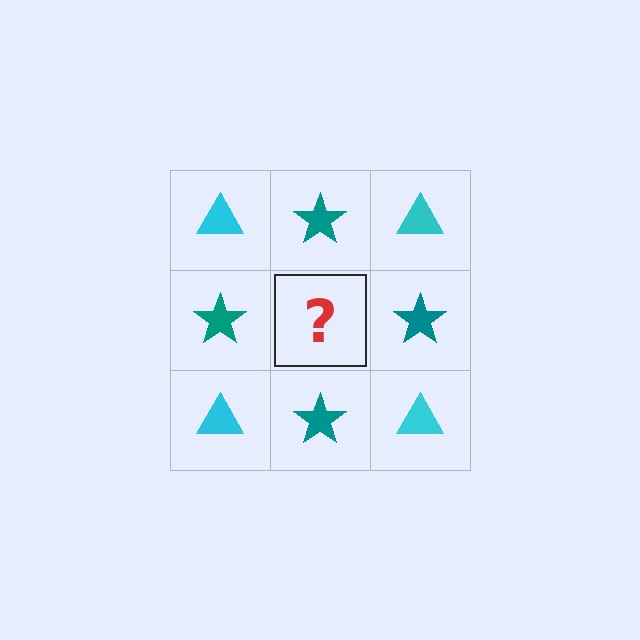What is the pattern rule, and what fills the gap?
The rule is that it alternates cyan triangle and teal star in a checkerboard pattern. The gap should be filled with a cyan triangle.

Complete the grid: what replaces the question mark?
The question mark should be replaced with a cyan triangle.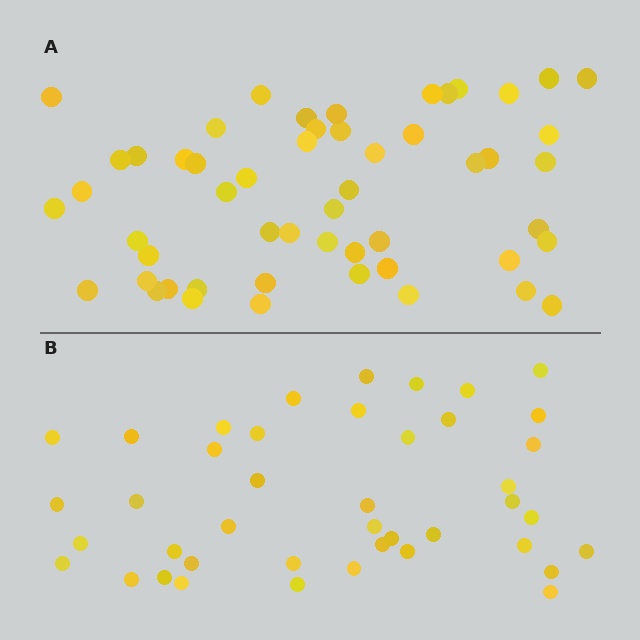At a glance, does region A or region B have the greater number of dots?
Region A (the top region) has more dots.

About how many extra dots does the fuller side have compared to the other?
Region A has roughly 12 or so more dots than region B.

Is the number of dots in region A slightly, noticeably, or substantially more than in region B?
Region A has noticeably more, but not dramatically so. The ratio is roughly 1.3 to 1.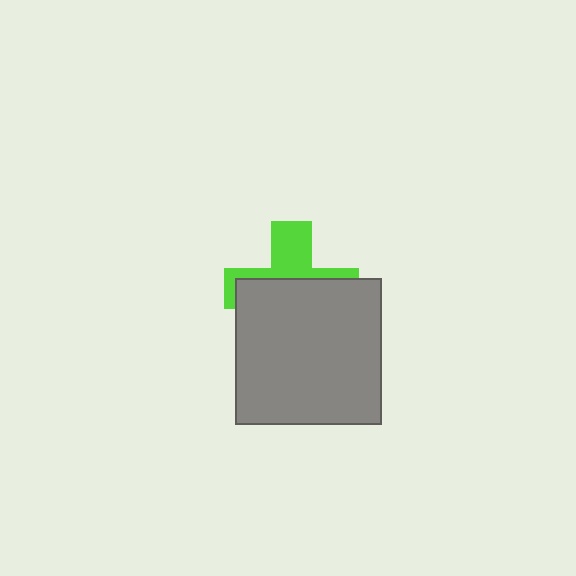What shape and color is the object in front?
The object in front is a gray square.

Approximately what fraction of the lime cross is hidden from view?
Roughly 62% of the lime cross is hidden behind the gray square.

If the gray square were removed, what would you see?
You would see the complete lime cross.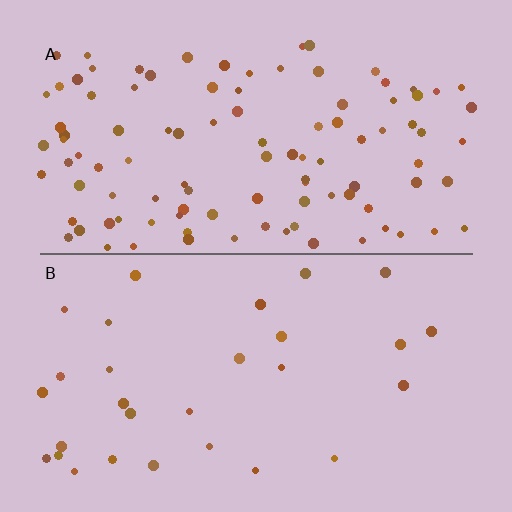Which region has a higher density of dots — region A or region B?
A (the top).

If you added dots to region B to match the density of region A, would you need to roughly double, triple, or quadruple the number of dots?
Approximately quadruple.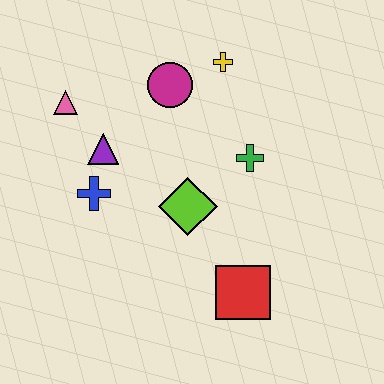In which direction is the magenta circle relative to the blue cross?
The magenta circle is above the blue cross.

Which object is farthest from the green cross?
The pink triangle is farthest from the green cross.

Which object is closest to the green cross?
The lime diamond is closest to the green cross.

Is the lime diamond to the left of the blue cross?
No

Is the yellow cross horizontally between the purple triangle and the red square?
Yes